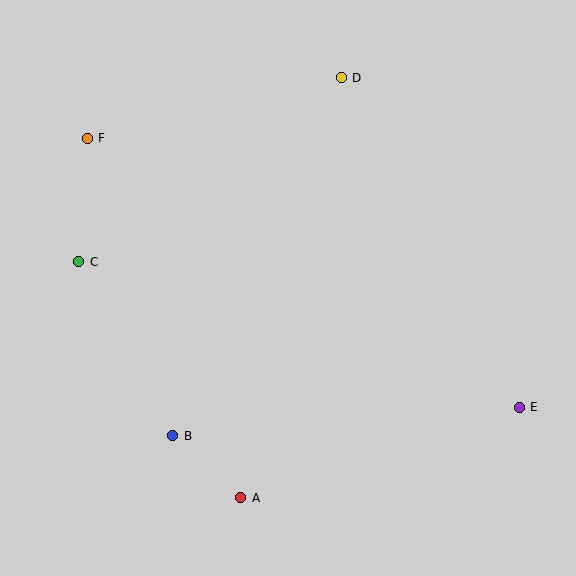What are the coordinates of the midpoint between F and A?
The midpoint between F and A is at (164, 318).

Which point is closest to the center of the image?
Point B at (173, 436) is closest to the center.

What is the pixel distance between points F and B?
The distance between F and B is 309 pixels.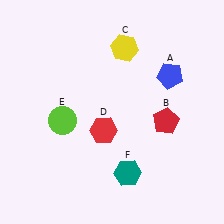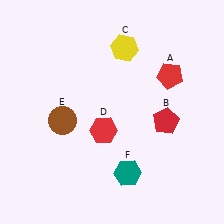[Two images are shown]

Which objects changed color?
A changed from blue to red. E changed from lime to brown.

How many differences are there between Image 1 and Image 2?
There are 2 differences between the two images.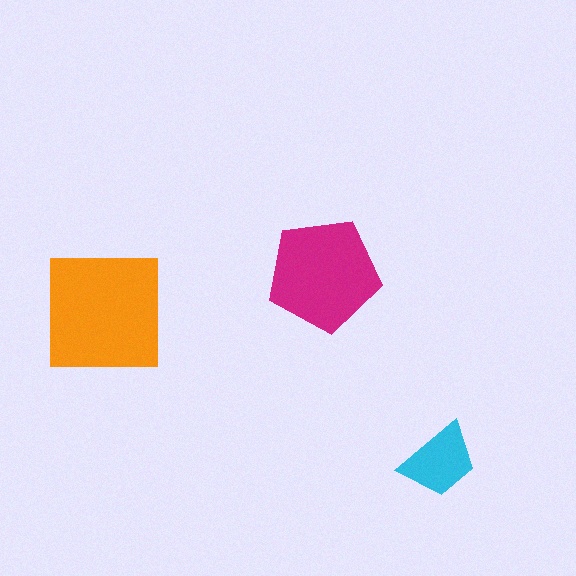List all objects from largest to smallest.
The orange square, the magenta pentagon, the cyan trapezoid.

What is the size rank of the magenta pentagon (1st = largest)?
2nd.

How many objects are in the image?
There are 3 objects in the image.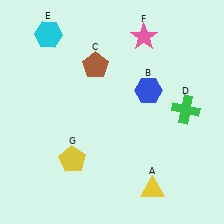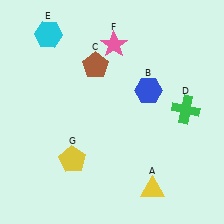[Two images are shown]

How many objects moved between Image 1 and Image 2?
1 object moved between the two images.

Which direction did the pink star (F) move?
The pink star (F) moved left.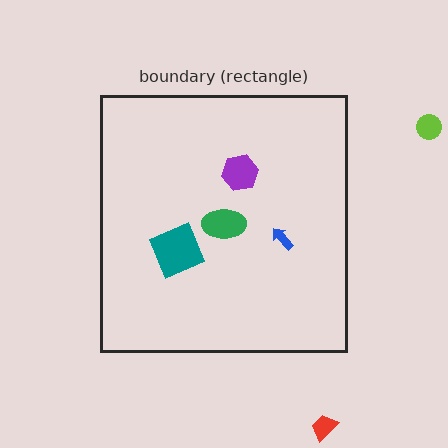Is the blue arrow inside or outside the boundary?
Inside.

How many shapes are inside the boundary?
4 inside, 2 outside.